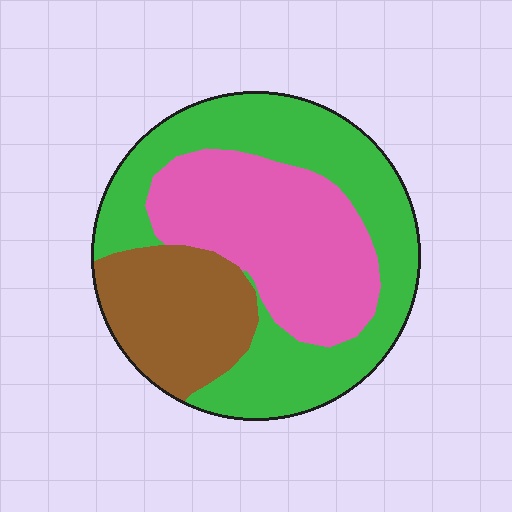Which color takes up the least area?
Brown, at roughly 20%.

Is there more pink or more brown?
Pink.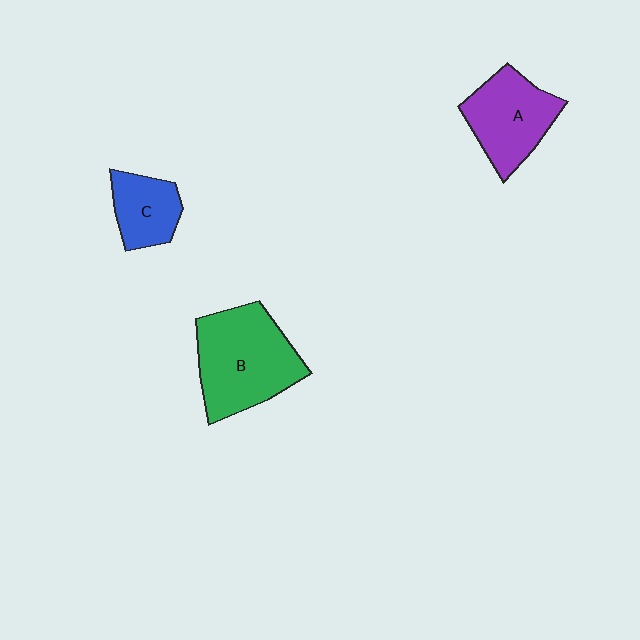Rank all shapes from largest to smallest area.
From largest to smallest: B (green), A (purple), C (blue).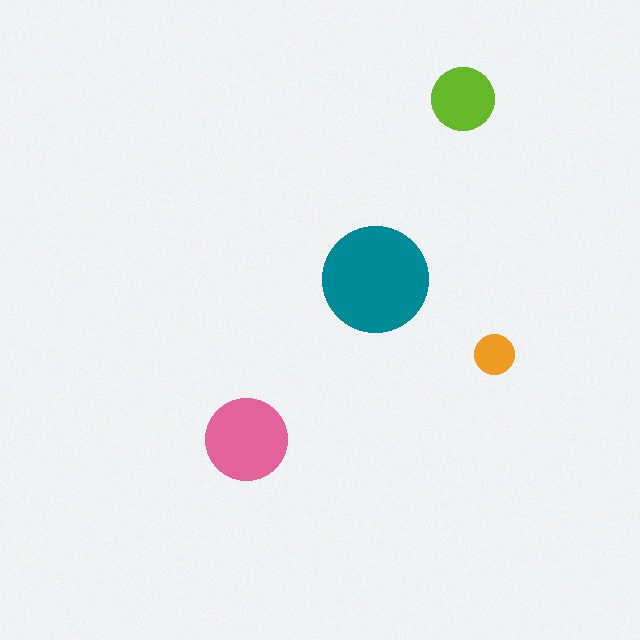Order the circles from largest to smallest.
the teal one, the pink one, the lime one, the orange one.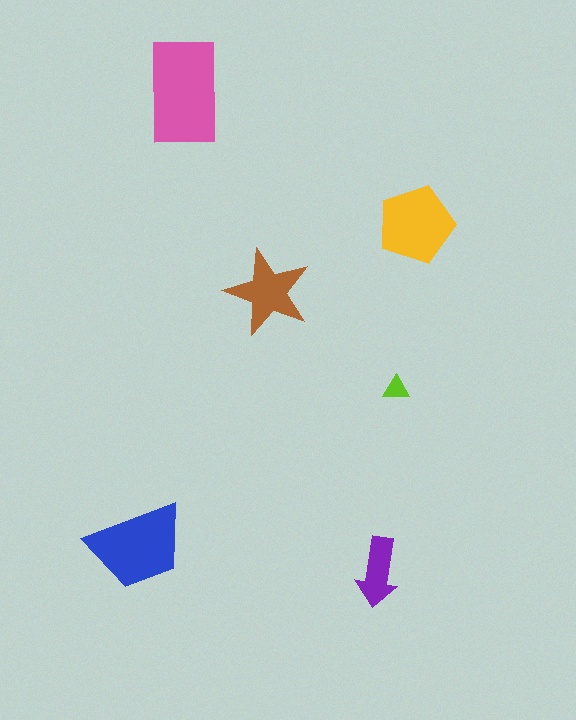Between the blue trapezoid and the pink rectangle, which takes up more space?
The pink rectangle.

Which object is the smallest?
The lime triangle.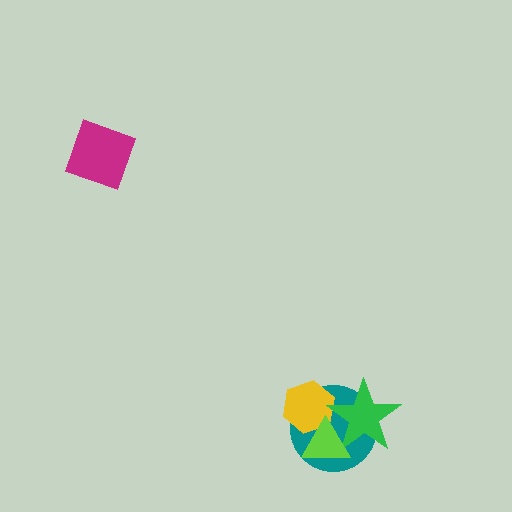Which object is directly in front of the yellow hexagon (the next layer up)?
The green star is directly in front of the yellow hexagon.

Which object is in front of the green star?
The lime triangle is in front of the green star.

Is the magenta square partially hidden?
No, no other shape covers it.